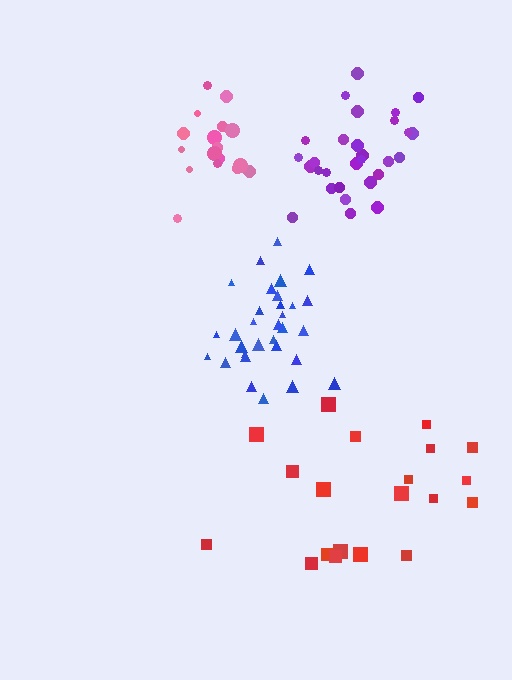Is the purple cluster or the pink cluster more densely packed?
Pink.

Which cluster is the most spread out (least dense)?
Red.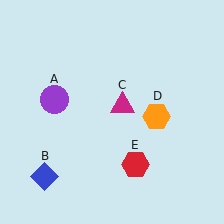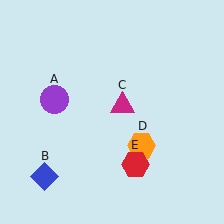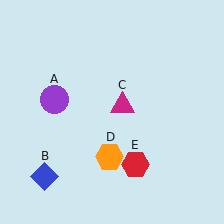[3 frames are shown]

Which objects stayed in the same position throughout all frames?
Purple circle (object A) and blue diamond (object B) and magenta triangle (object C) and red hexagon (object E) remained stationary.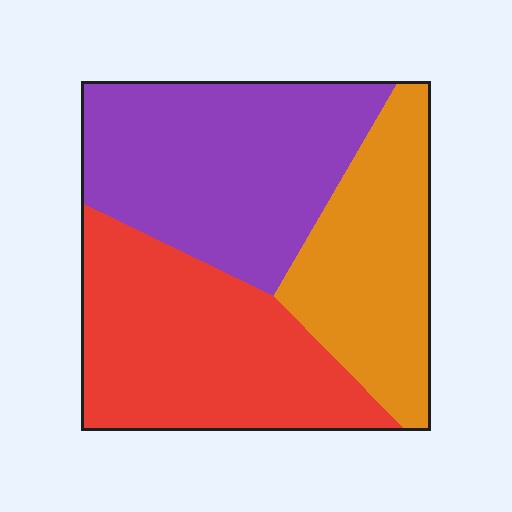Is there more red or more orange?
Red.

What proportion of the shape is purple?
Purple takes up about three eighths (3/8) of the shape.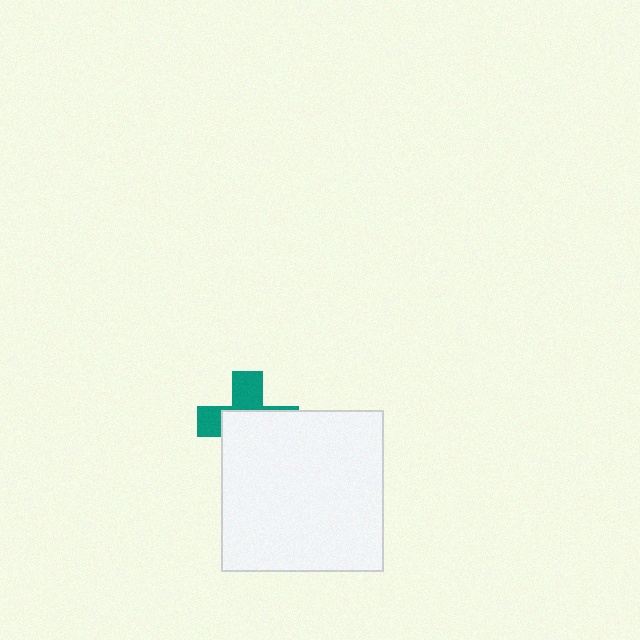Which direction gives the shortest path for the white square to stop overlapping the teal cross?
Moving toward the lower-right gives the shortest separation.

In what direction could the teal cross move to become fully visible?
The teal cross could move toward the upper-left. That would shift it out from behind the white square entirely.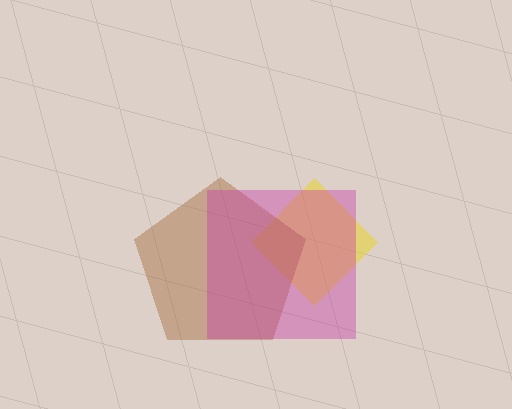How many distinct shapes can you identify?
There are 3 distinct shapes: a yellow diamond, a brown pentagon, a magenta square.